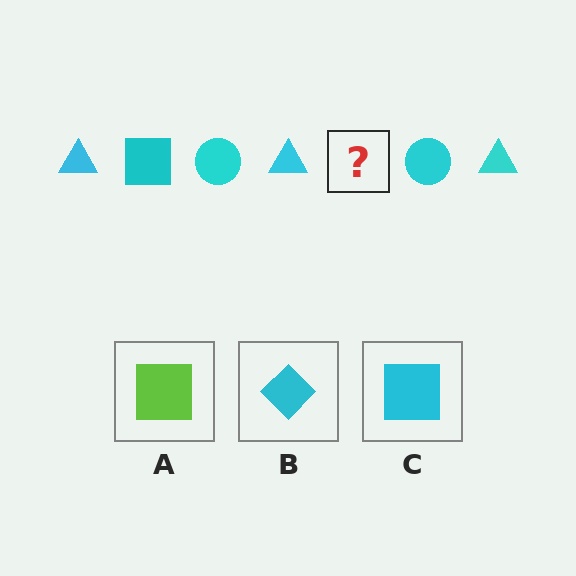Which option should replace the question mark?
Option C.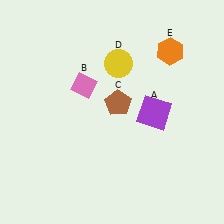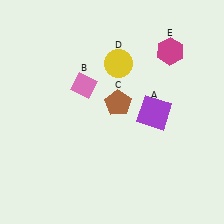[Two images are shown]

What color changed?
The hexagon (E) changed from orange in Image 1 to magenta in Image 2.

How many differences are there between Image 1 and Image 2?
There is 1 difference between the two images.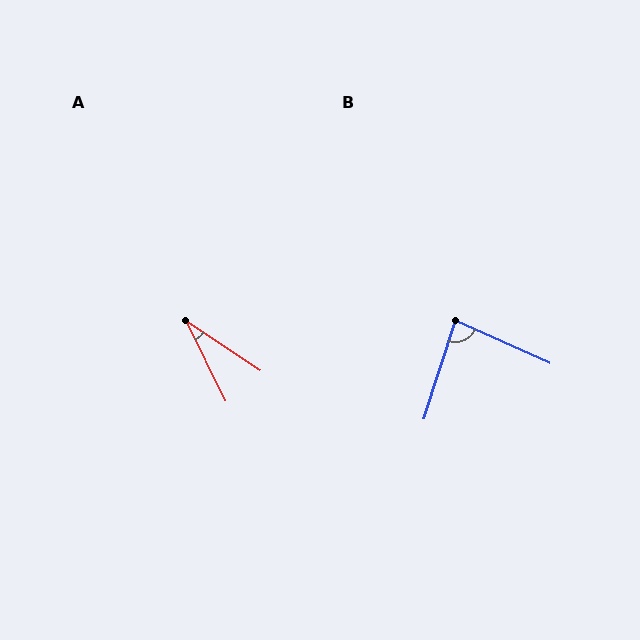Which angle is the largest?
B, at approximately 83 degrees.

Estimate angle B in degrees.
Approximately 83 degrees.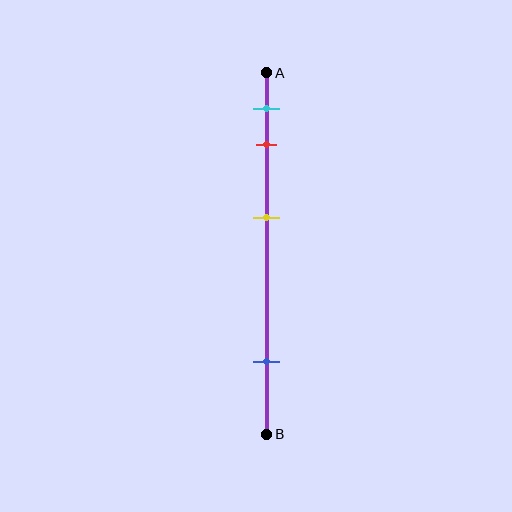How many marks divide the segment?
There are 4 marks dividing the segment.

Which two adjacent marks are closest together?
The cyan and red marks are the closest adjacent pair.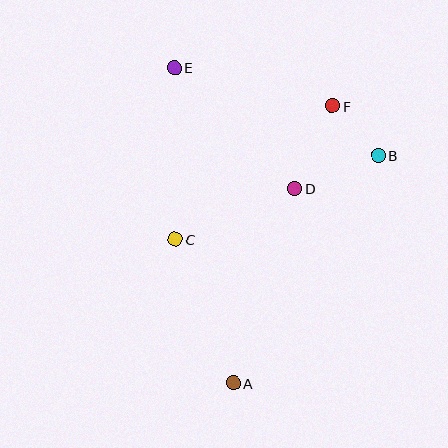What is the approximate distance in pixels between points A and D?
The distance between A and D is approximately 204 pixels.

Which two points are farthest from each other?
Points A and E are farthest from each other.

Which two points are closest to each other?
Points B and F are closest to each other.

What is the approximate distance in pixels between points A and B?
The distance between A and B is approximately 270 pixels.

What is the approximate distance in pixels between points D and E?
The distance between D and E is approximately 171 pixels.